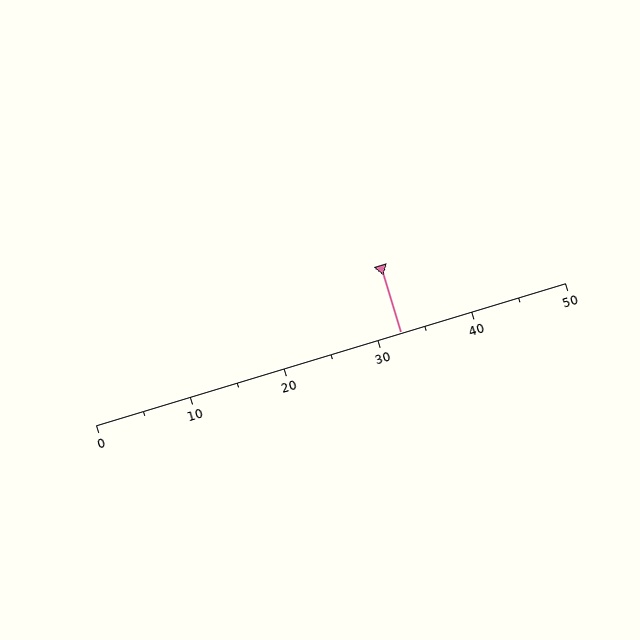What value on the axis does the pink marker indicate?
The marker indicates approximately 32.5.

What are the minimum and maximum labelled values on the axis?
The axis runs from 0 to 50.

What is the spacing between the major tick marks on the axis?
The major ticks are spaced 10 apart.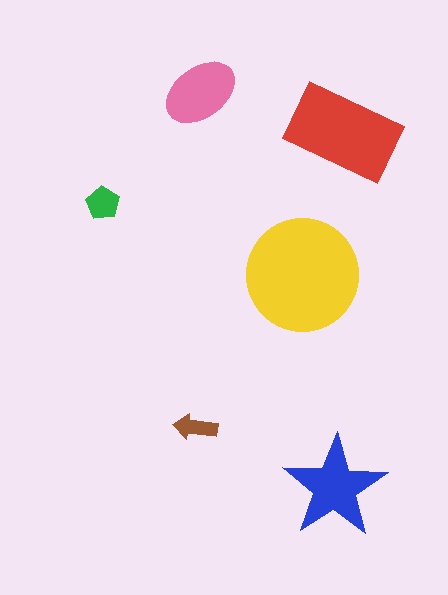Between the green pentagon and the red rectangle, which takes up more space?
The red rectangle.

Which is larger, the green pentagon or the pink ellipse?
The pink ellipse.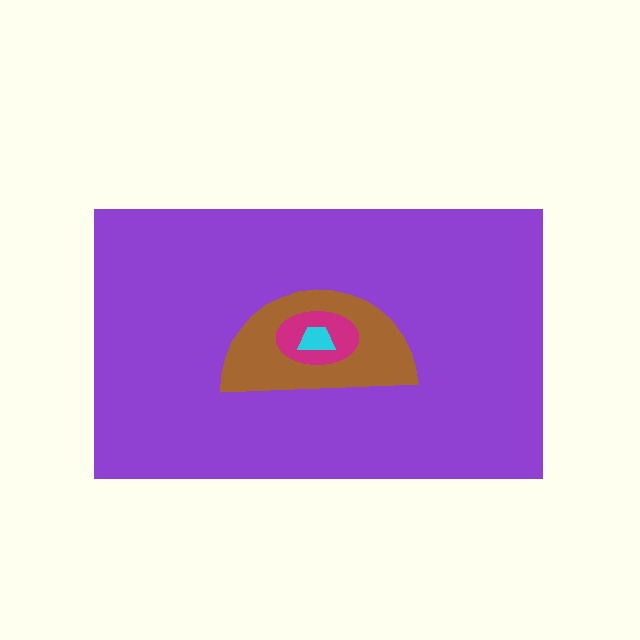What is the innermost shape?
The cyan trapezoid.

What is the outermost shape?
The purple rectangle.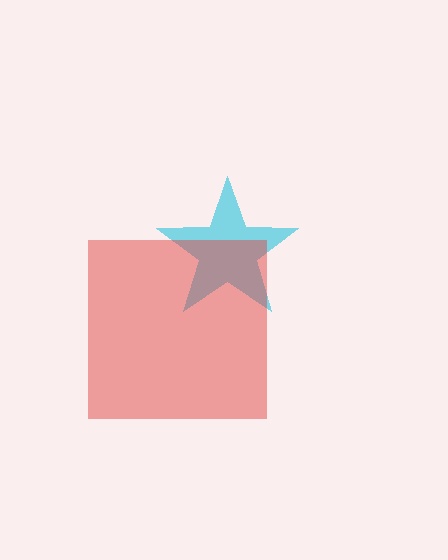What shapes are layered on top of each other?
The layered shapes are: a cyan star, a red square.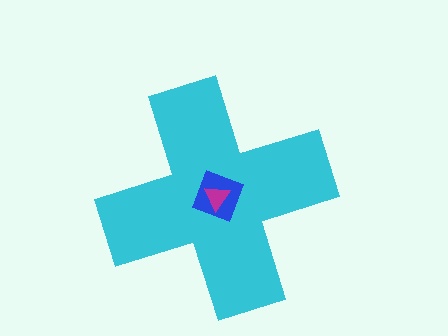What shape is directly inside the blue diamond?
The magenta triangle.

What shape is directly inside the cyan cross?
The blue diamond.